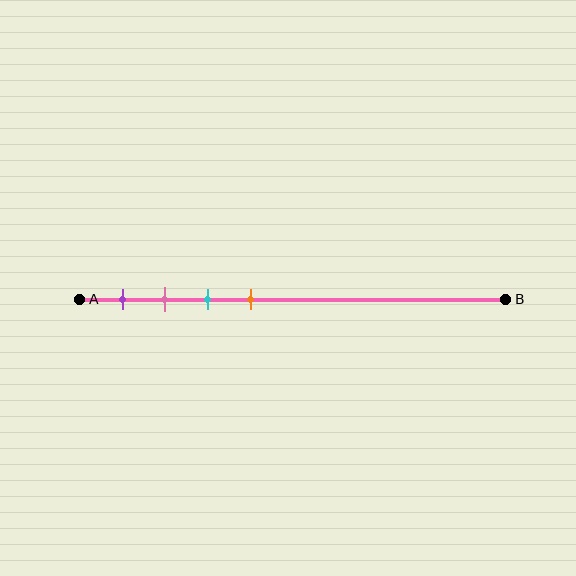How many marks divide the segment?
There are 4 marks dividing the segment.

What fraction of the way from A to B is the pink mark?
The pink mark is approximately 20% (0.2) of the way from A to B.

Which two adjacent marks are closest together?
The pink and cyan marks are the closest adjacent pair.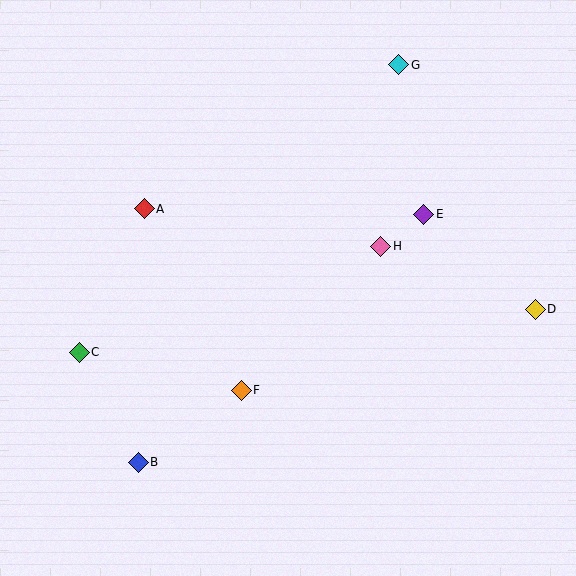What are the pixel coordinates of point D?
Point D is at (535, 309).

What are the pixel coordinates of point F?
Point F is at (241, 391).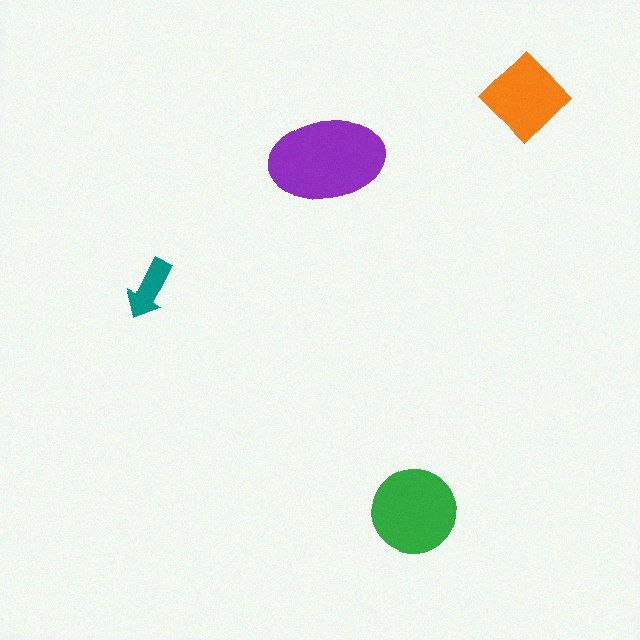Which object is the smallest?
The teal arrow.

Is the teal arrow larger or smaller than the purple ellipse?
Smaller.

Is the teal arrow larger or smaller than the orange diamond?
Smaller.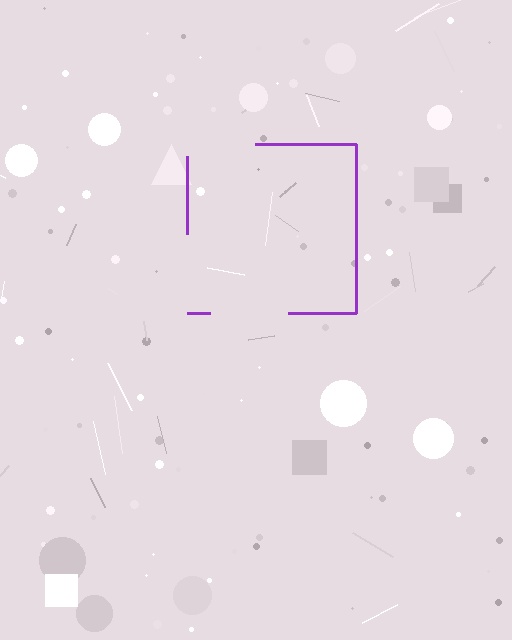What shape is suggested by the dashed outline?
The dashed outline suggests a square.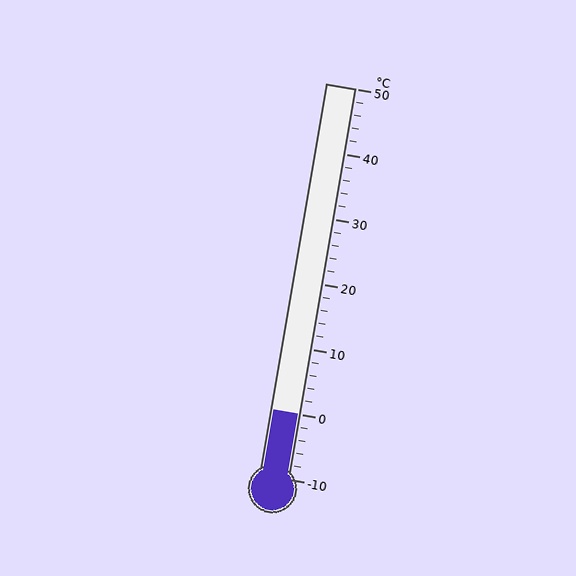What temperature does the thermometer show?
The thermometer shows approximately 0°C.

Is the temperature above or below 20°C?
The temperature is below 20°C.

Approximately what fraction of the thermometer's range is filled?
The thermometer is filled to approximately 15% of its range.